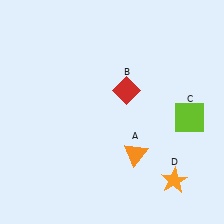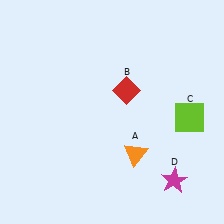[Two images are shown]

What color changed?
The star (D) changed from orange in Image 1 to magenta in Image 2.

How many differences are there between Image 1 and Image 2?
There is 1 difference between the two images.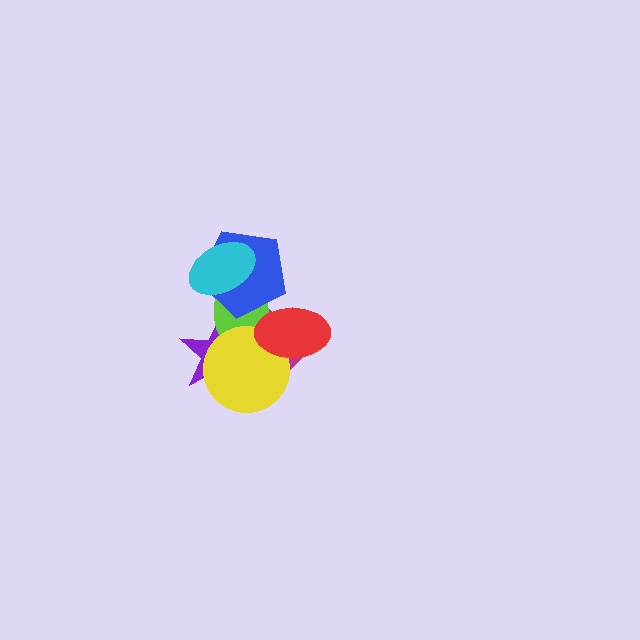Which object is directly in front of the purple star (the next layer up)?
The magenta diamond is directly in front of the purple star.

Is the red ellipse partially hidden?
No, no other shape covers it.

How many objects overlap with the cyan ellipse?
2 objects overlap with the cyan ellipse.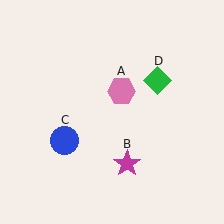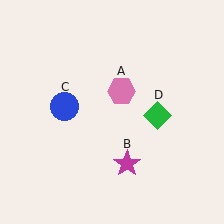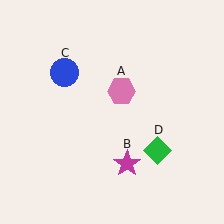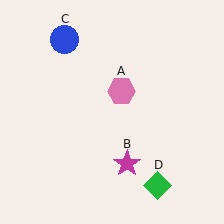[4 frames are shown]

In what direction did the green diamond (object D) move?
The green diamond (object D) moved down.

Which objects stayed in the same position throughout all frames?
Pink hexagon (object A) and magenta star (object B) remained stationary.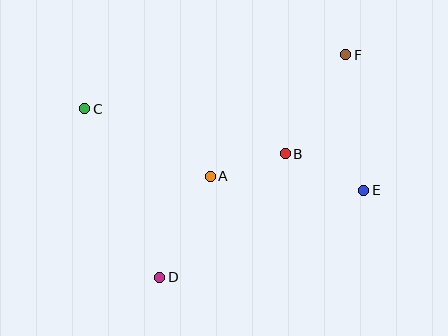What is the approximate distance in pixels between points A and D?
The distance between A and D is approximately 113 pixels.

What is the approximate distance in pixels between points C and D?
The distance between C and D is approximately 185 pixels.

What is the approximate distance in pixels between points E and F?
The distance between E and F is approximately 137 pixels.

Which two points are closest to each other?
Points A and B are closest to each other.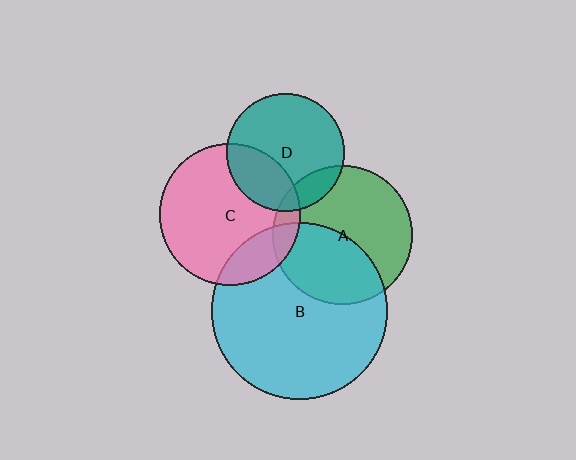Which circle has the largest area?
Circle B (cyan).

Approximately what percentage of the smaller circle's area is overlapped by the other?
Approximately 40%.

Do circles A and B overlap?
Yes.